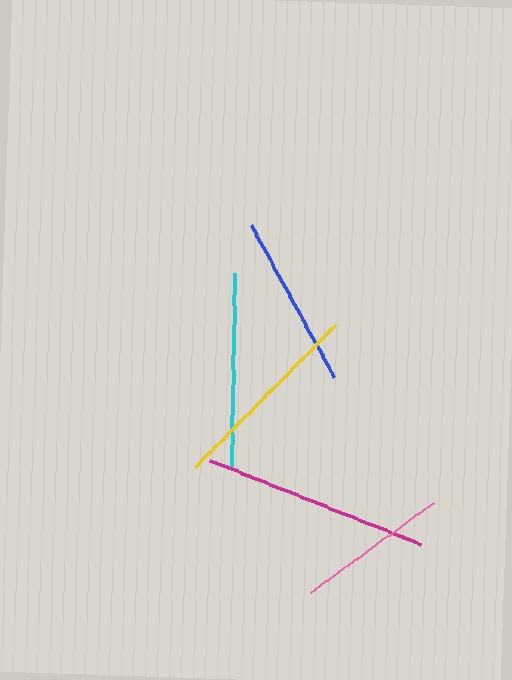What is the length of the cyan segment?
The cyan segment is approximately 193 pixels long.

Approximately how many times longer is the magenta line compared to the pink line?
The magenta line is approximately 1.5 times the length of the pink line.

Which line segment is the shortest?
The pink line is the shortest at approximately 153 pixels.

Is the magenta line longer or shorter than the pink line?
The magenta line is longer than the pink line.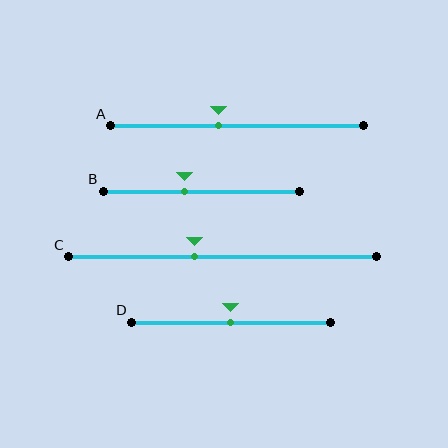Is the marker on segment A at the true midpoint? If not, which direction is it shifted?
No, the marker on segment A is shifted to the left by about 7% of the segment length.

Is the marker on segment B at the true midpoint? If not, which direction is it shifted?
No, the marker on segment B is shifted to the left by about 9% of the segment length.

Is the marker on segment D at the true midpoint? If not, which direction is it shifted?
Yes, the marker on segment D is at the true midpoint.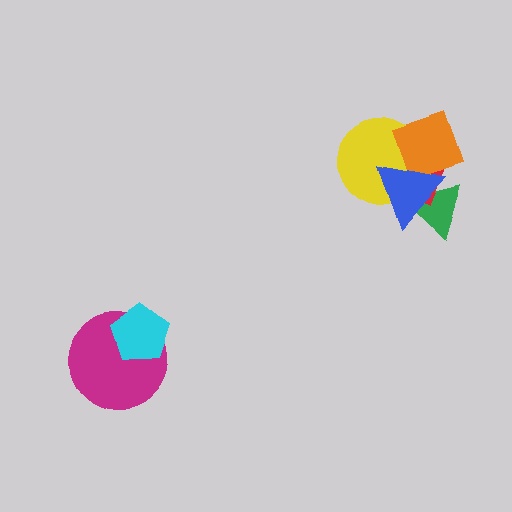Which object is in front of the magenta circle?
The cyan pentagon is in front of the magenta circle.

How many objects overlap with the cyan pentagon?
1 object overlaps with the cyan pentagon.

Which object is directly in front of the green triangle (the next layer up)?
The red diamond is directly in front of the green triangle.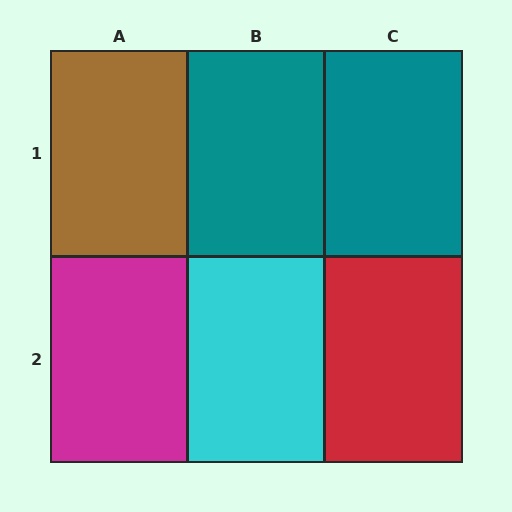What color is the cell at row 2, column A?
Magenta.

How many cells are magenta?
1 cell is magenta.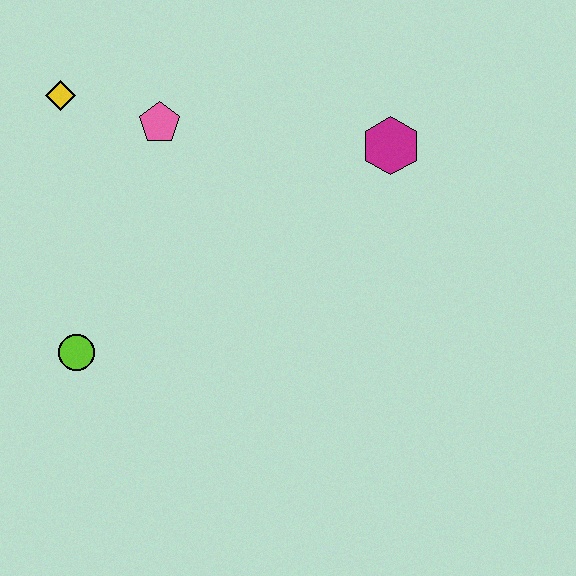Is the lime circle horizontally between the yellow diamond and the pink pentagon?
Yes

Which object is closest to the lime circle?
The pink pentagon is closest to the lime circle.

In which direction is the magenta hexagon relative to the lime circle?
The magenta hexagon is to the right of the lime circle.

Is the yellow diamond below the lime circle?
No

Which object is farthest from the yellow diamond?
The magenta hexagon is farthest from the yellow diamond.